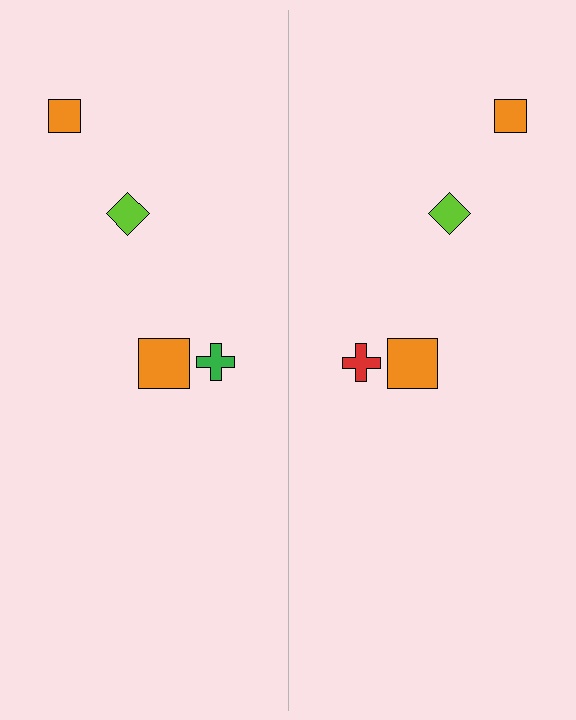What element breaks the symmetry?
The red cross on the right side breaks the symmetry — its mirror counterpart is green.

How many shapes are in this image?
There are 8 shapes in this image.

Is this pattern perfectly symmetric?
No, the pattern is not perfectly symmetric. The red cross on the right side breaks the symmetry — its mirror counterpart is green.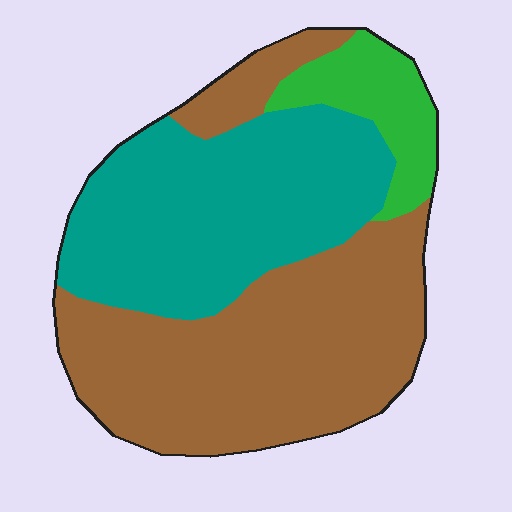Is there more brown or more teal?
Brown.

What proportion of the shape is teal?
Teal covers 39% of the shape.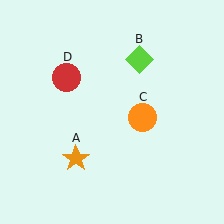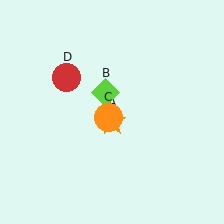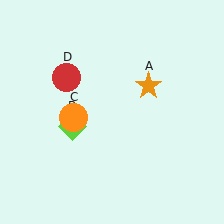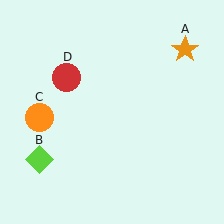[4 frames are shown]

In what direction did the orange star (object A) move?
The orange star (object A) moved up and to the right.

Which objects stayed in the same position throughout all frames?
Red circle (object D) remained stationary.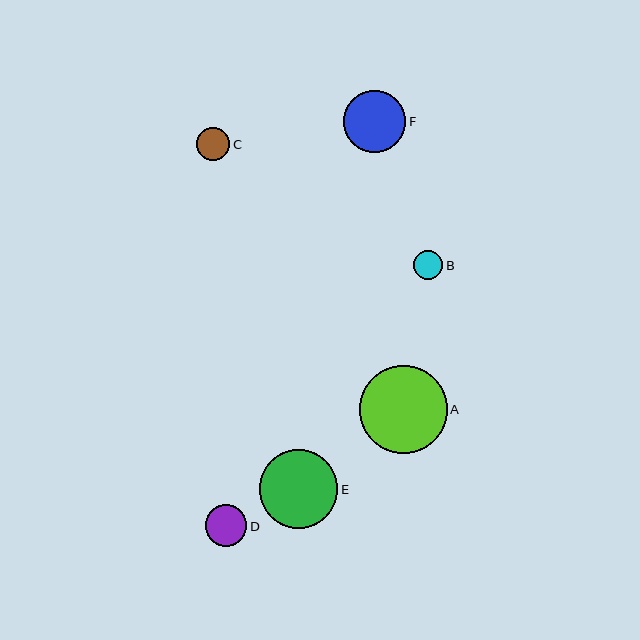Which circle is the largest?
Circle A is the largest with a size of approximately 88 pixels.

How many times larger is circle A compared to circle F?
Circle A is approximately 1.4 times the size of circle F.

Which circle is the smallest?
Circle B is the smallest with a size of approximately 29 pixels.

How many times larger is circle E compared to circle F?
Circle E is approximately 1.3 times the size of circle F.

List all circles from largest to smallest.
From largest to smallest: A, E, F, D, C, B.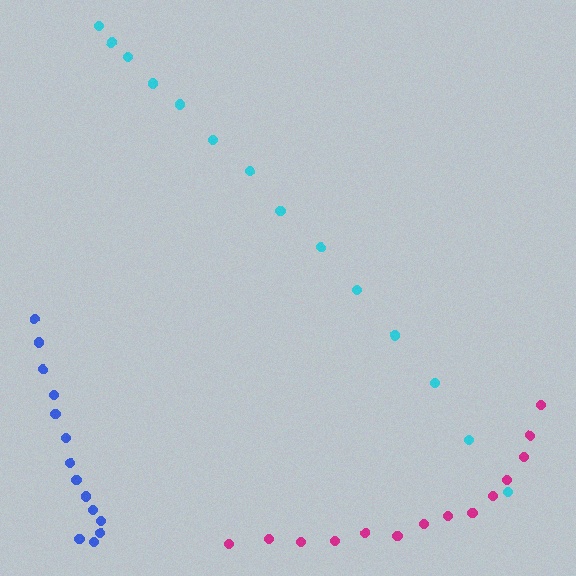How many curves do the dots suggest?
There are 3 distinct paths.